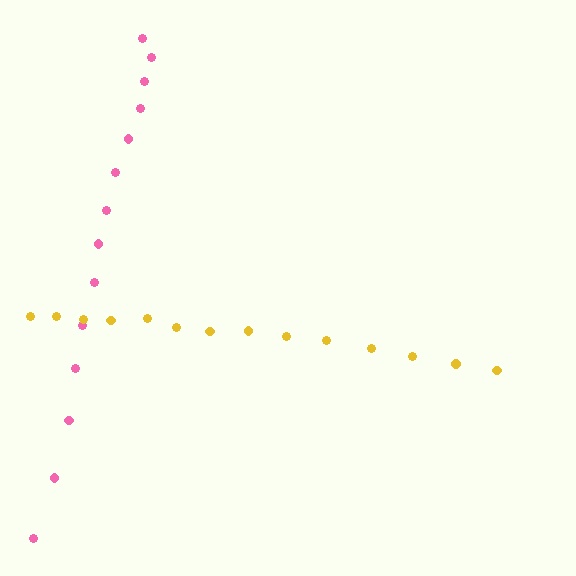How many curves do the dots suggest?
There are 2 distinct paths.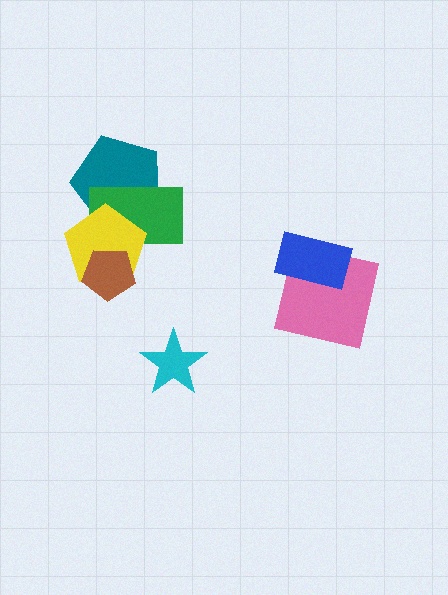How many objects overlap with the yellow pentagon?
3 objects overlap with the yellow pentagon.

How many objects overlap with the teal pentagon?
2 objects overlap with the teal pentagon.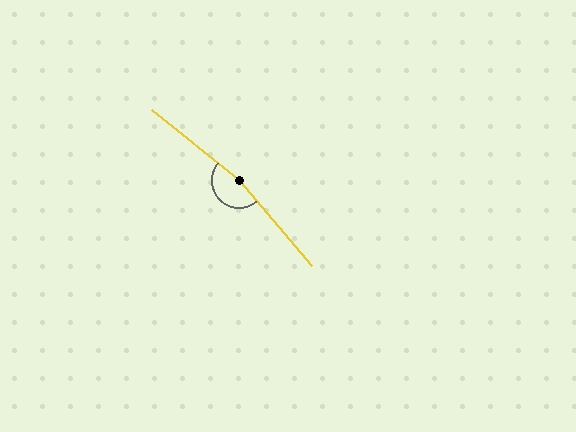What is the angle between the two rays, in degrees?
Approximately 169 degrees.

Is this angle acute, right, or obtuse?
It is obtuse.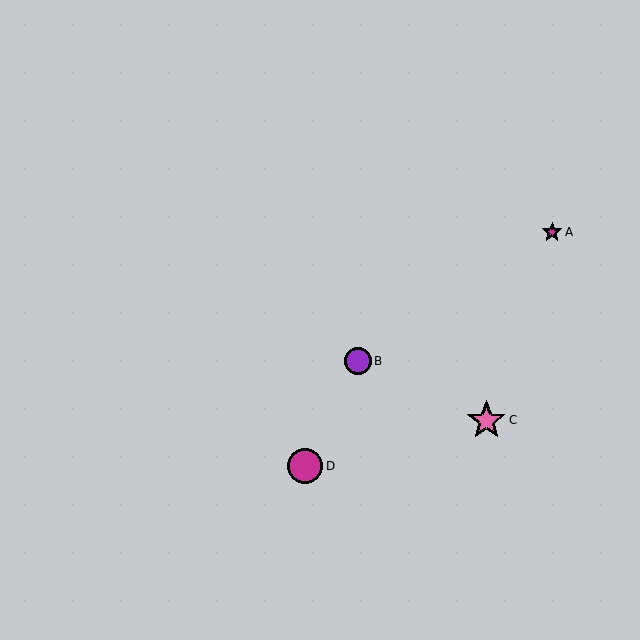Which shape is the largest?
The pink star (labeled C) is the largest.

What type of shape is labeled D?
Shape D is a magenta circle.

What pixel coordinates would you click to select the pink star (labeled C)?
Click at (486, 420) to select the pink star C.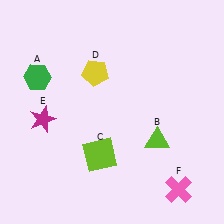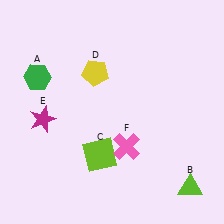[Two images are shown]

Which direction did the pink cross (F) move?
The pink cross (F) moved left.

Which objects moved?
The objects that moved are: the lime triangle (B), the pink cross (F).